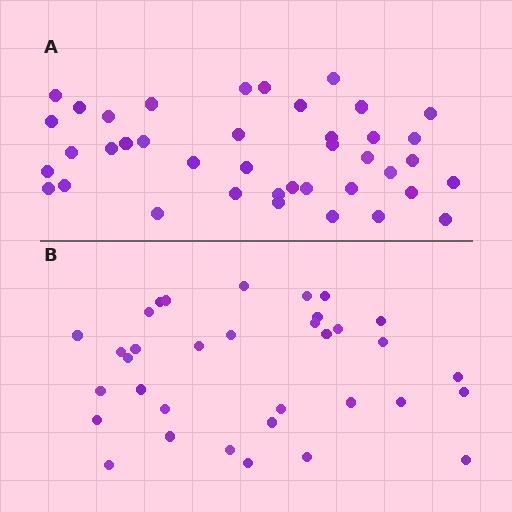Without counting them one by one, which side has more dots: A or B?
Region A (the top region) has more dots.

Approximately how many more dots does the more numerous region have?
Region A has about 6 more dots than region B.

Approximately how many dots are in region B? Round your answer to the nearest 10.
About 30 dots. (The exact count is 34, which rounds to 30.)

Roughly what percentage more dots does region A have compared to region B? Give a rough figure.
About 20% more.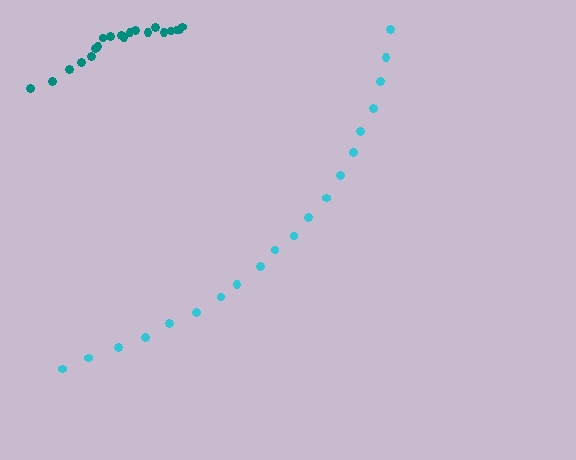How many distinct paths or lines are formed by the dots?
There are 2 distinct paths.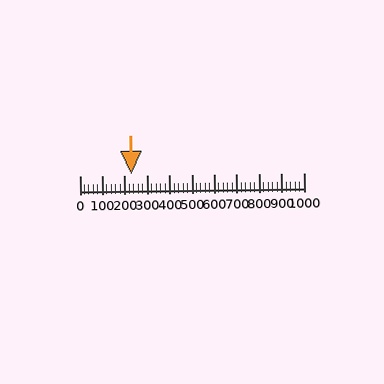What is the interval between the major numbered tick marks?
The major tick marks are spaced 100 units apart.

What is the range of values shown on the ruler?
The ruler shows values from 0 to 1000.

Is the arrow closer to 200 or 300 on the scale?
The arrow is closer to 200.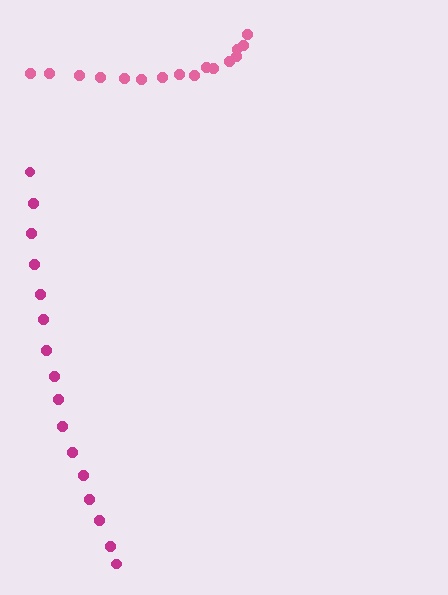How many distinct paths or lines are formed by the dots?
There are 2 distinct paths.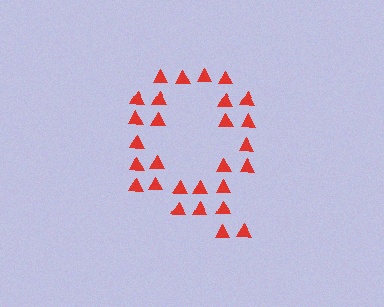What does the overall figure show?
The overall figure shows the letter Q.